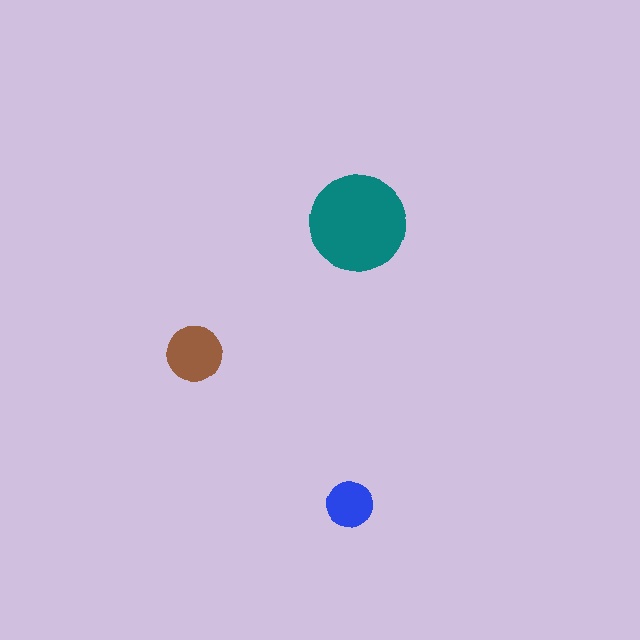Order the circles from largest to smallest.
the teal one, the brown one, the blue one.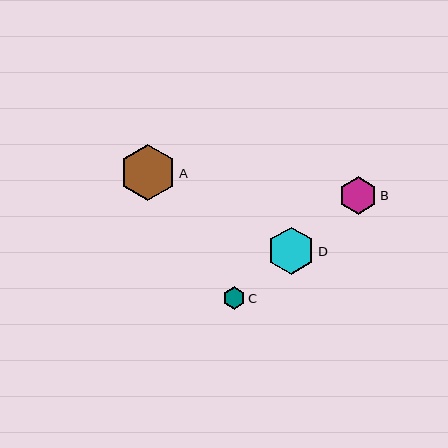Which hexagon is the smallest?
Hexagon C is the smallest with a size of approximately 23 pixels.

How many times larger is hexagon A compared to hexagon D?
Hexagon A is approximately 1.2 times the size of hexagon D.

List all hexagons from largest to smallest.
From largest to smallest: A, D, B, C.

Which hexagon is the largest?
Hexagon A is the largest with a size of approximately 57 pixels.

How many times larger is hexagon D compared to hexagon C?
Hexagon D is approximately 2.1 times the size of hexagon C.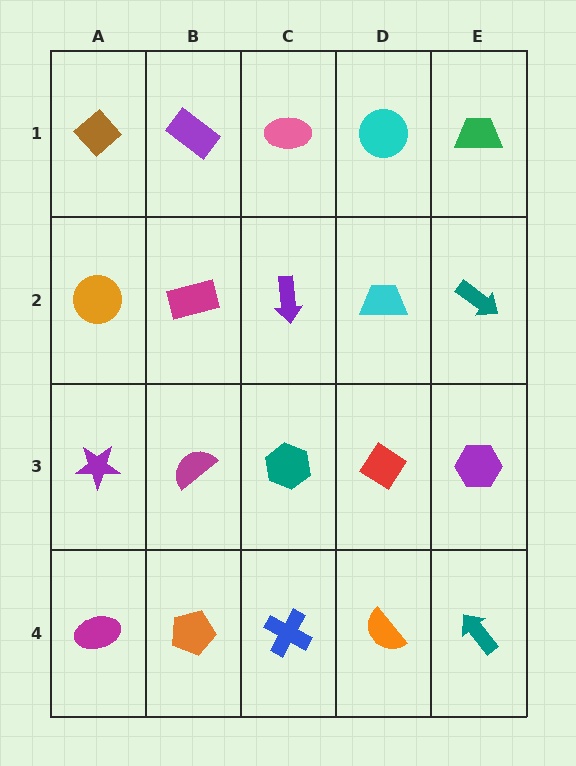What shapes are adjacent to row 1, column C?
A purple arrow (row 2, column C), a purple rectangle (row 1, column B), a cyan circle (row 1, column D).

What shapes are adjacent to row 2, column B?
A purple rectangle (row 1, column B), a magenta semicircle (row 3, column B), an orange circle (row 2, column A), a purple arrow (row 2, column C).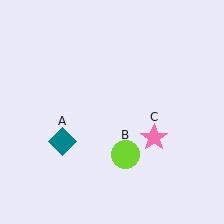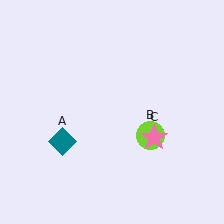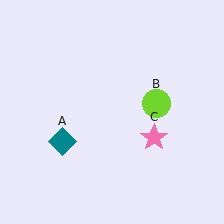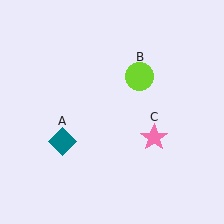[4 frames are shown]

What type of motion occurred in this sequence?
The lime circle (object B) rotated counterclockwise around the center of the scene.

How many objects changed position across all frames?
1 object changed position: lime circle (object B).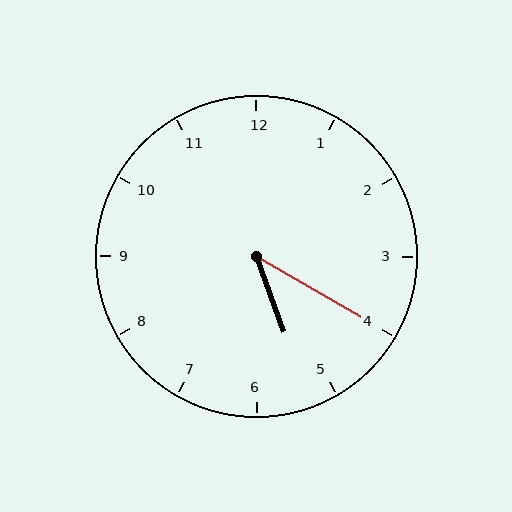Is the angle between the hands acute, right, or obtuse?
It is acute.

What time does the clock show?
5:20.